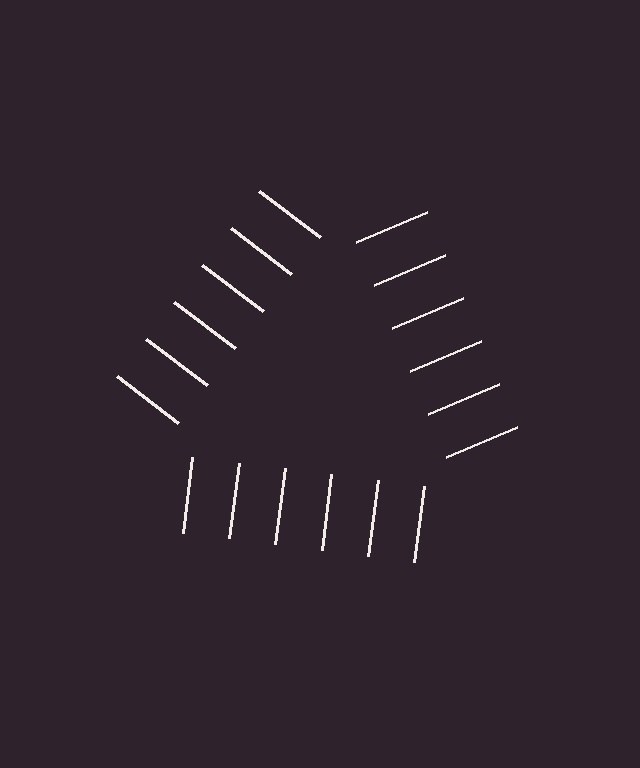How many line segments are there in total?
18 — 6 along each of the 3 edges.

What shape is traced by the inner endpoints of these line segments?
An illusory triangle — the line segments terminate on its edges but no continuous stroke is drawn.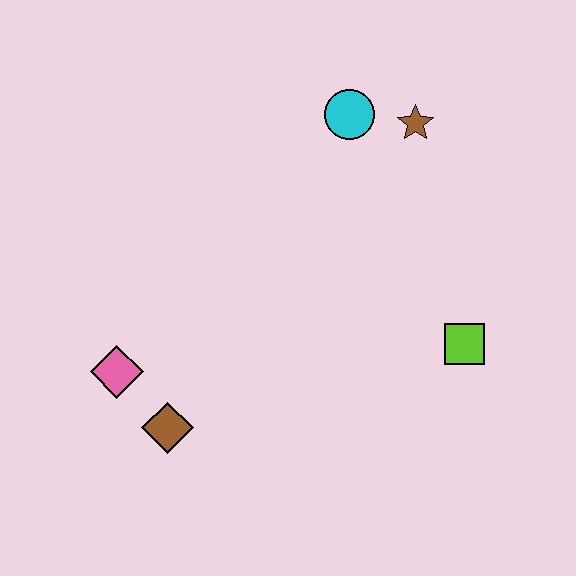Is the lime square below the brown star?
Yes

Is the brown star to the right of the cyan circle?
Yes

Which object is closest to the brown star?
The cyan circle is closest to the brown star.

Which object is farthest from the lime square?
The pink diamond is farthest from the lime square.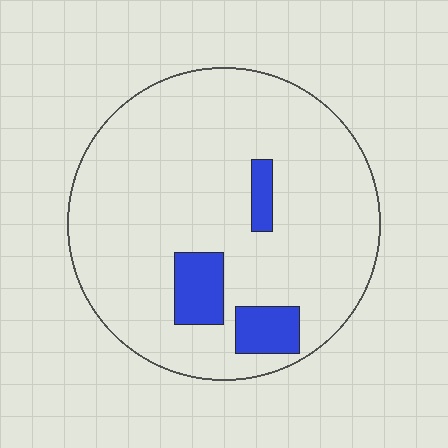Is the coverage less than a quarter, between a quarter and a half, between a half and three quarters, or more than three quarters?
Less than a quarter.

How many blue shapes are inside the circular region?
3.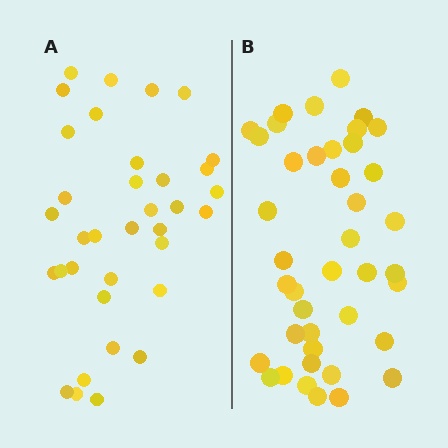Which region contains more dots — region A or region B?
Region B (the right region) has more dots.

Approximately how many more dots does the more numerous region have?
Region B has about 6 more dots than region A.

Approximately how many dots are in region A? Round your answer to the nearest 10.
About 40 dots. (The exact count is 35, which rounds to 40.)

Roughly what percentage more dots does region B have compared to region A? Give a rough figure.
About 15% more.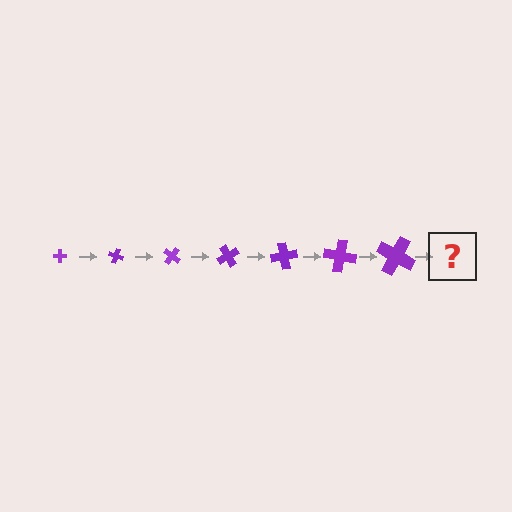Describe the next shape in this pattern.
It should be a cross, larger than the previous one and rotated 140 degrees from the start.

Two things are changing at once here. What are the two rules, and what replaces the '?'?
The two rules are that the cross grows larger each step and it rotates 20 degrees each step. The '?' should be a cross, larger than the previous one and rotated 140 degrees from the start.